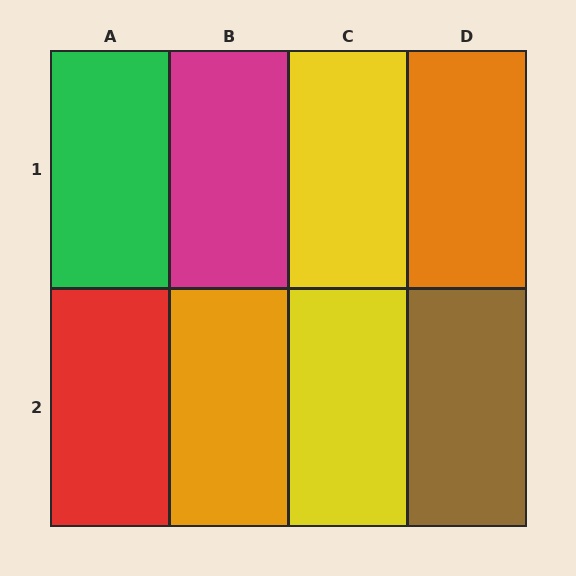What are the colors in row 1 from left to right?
Green, magenta, yellow, orange.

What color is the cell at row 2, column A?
Red.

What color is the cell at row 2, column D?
Brown.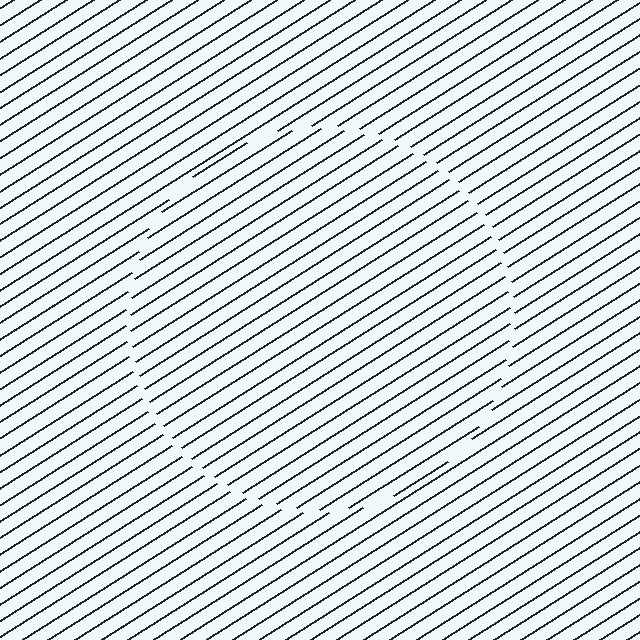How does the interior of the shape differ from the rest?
The interior of the shape contains the same grating, shifted by half a period — the contour is defined by the phase discontinuity where line-ends from the inner and outer gratings abut.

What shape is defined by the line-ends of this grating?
An illusory circle. The interior of the shape contains the same grating, shifted by half a period — the contour is defined by the phase discontinuity where line-ends from the inner and outer gratings abut.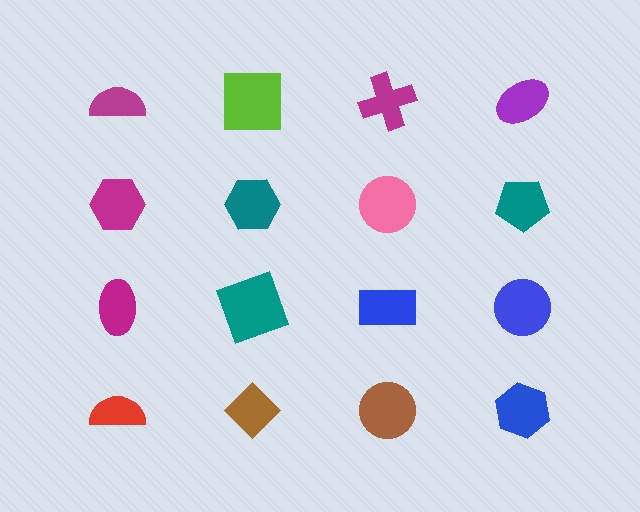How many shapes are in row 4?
4 shapes.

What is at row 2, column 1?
A magenta hexagon.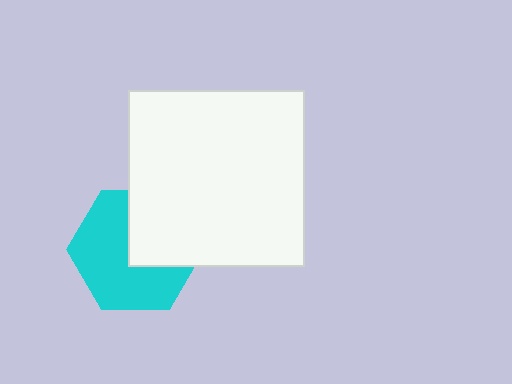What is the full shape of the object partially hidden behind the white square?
The partially hidden object is a cyan hexagon.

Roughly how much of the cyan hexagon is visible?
About half of it is visible (roughly 61%).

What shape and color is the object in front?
The object in front is a white square.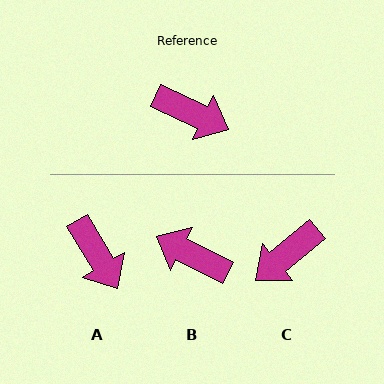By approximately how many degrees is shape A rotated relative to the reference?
Approximately 34 degrees clockwise.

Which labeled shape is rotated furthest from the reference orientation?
B, about 178 degrees away.